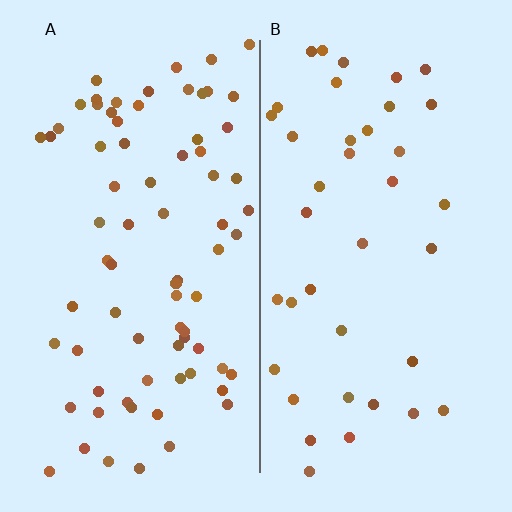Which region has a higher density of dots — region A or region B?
A (the left).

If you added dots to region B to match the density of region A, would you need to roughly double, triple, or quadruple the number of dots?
Approximately double.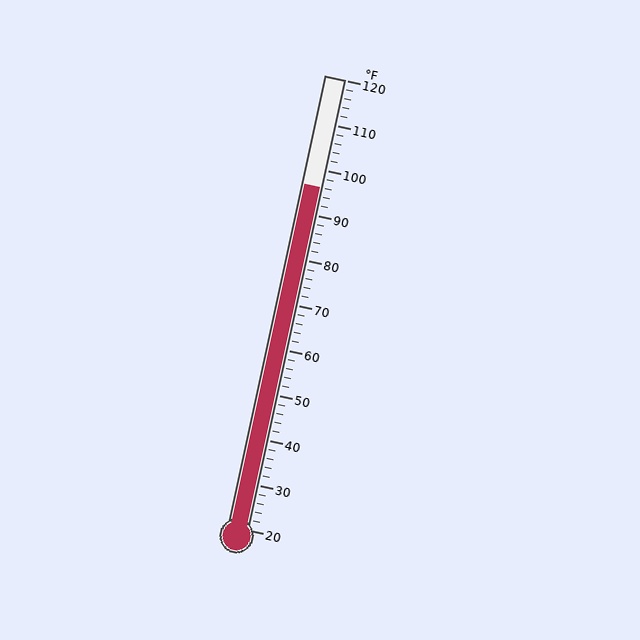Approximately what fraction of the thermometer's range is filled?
The thermometer is filled to approximately 75% of its range.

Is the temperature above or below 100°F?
The temperature is below 100°F.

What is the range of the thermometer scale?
The thermometer scale ranges from 20°F to 120°F.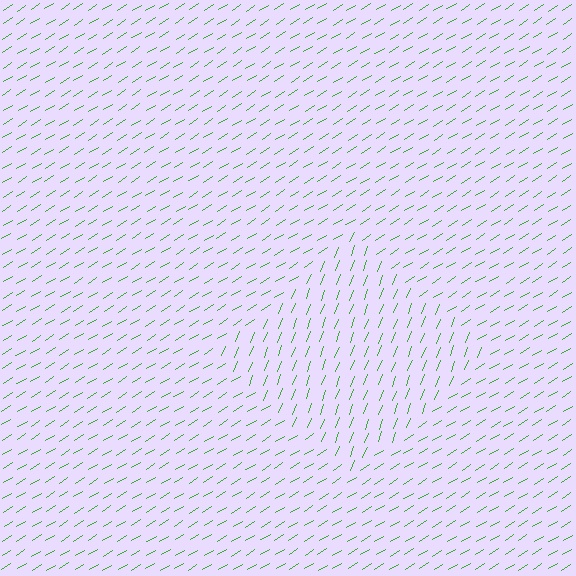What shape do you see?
I see a diamond.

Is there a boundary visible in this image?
Yes, there is a texture boundary formed by a change in line orientation.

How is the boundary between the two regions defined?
The boundary is defined purely by a change in line orientation (approximately 37 degrees difference). All lines are the same color and thickness.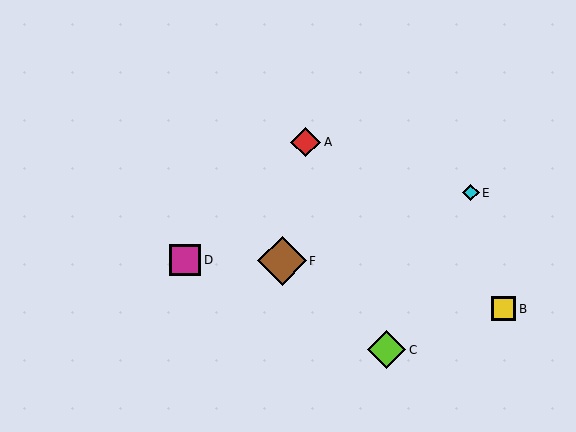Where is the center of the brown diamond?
The center of the brown diamond is at (282, 261).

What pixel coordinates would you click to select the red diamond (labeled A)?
Click at (306, 142) to select the red diamond A.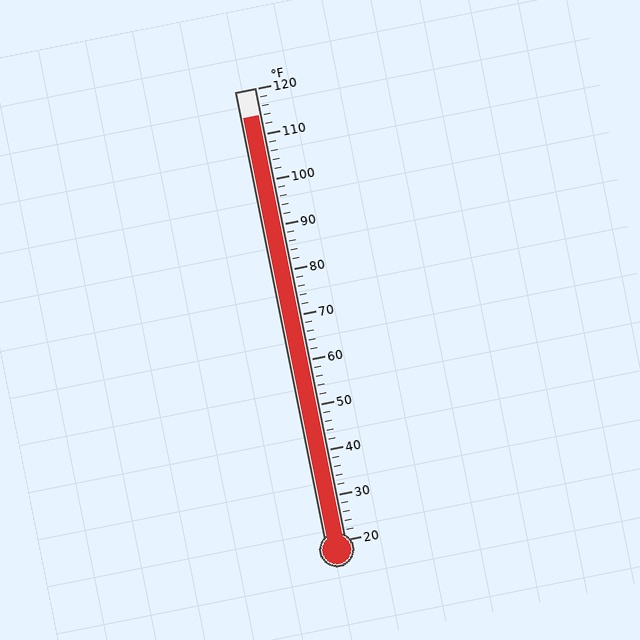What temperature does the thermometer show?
The thermometer shows approximately 114°F.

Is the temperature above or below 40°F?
The temperature is above 40°F.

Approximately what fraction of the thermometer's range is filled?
The thermometer is filled to approximately 95% of its range.